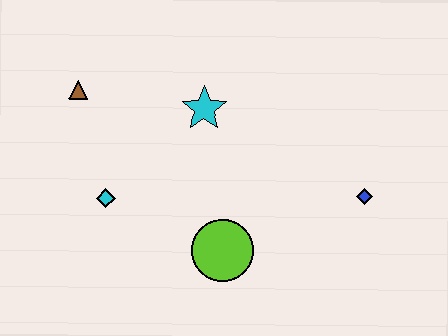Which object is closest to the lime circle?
The cyan diamond is closest to the lime circle.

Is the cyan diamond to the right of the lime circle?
No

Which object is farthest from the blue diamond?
The brown triangle is farthest from the blue diamond.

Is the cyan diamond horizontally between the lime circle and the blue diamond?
No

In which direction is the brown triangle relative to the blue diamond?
The brown triangle is to the left of the blue diamond.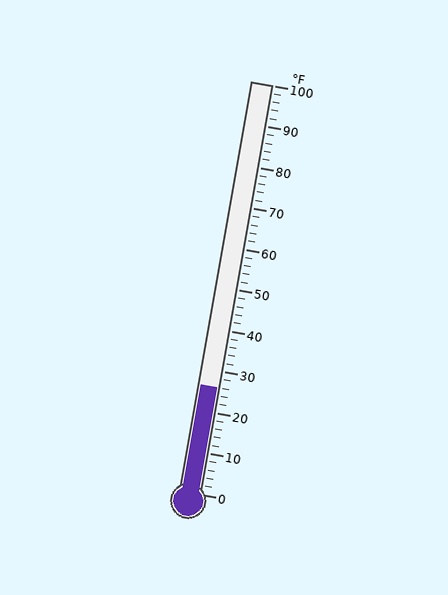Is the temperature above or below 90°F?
The temperature is below 90°F.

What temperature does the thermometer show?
The thermometer shows approximately 26°F.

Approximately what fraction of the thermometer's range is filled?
The thermometer is filled to approximately 25% of its range.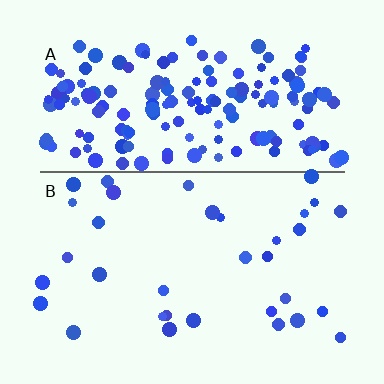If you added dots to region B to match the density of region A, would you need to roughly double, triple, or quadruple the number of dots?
Approximately quadruple.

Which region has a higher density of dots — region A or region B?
A (the top).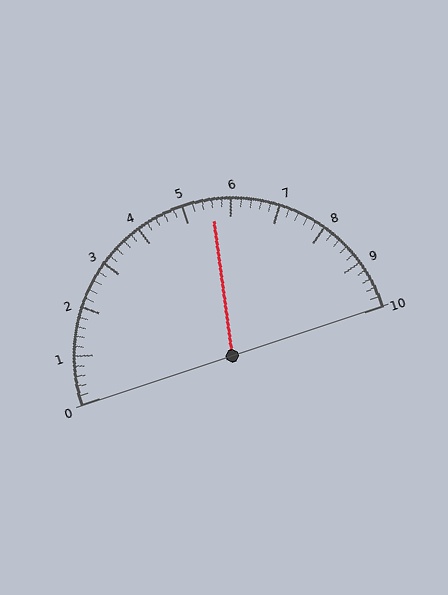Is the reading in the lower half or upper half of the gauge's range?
The reading is in the upper half of the range (0 to 10).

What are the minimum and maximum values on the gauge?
The gauge ranges from 0 to 10.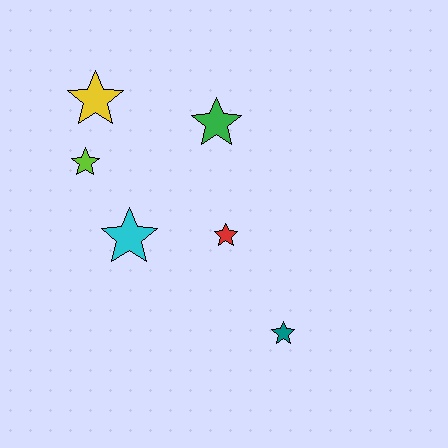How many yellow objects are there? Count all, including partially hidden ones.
There is 1 yellow object.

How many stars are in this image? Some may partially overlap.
There are 6 stars.